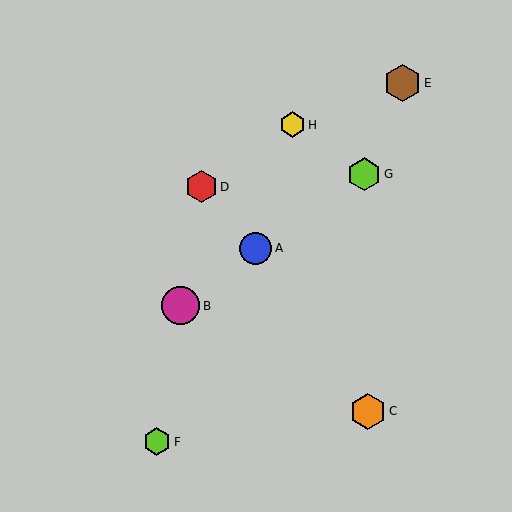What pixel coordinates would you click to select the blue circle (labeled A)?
Click at (255, 248) to select the blue circle A.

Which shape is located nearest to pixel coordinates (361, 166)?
The lime hexagon (labeled G) at (364, 174) is nearest to that location.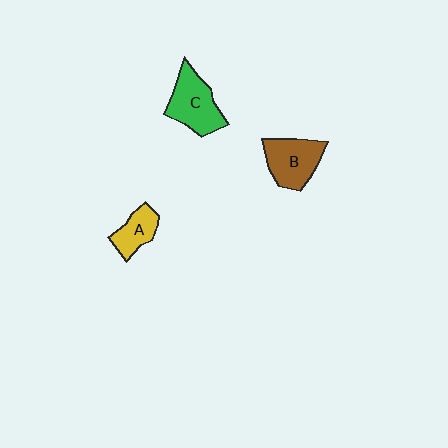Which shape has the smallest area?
Shape A (yellow).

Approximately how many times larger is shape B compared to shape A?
Approximately 1.6 times.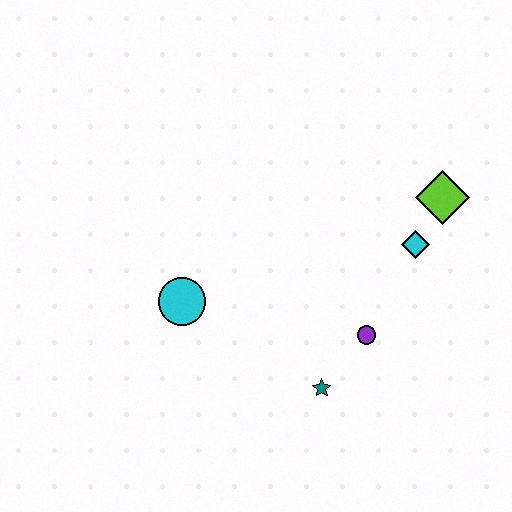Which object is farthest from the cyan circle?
The lime diamond is farthest from the cyan circle.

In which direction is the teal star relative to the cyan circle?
The teal star is to the right of the cyan circle.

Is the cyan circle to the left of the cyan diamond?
Yes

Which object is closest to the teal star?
The purple circle is closest to the teal star.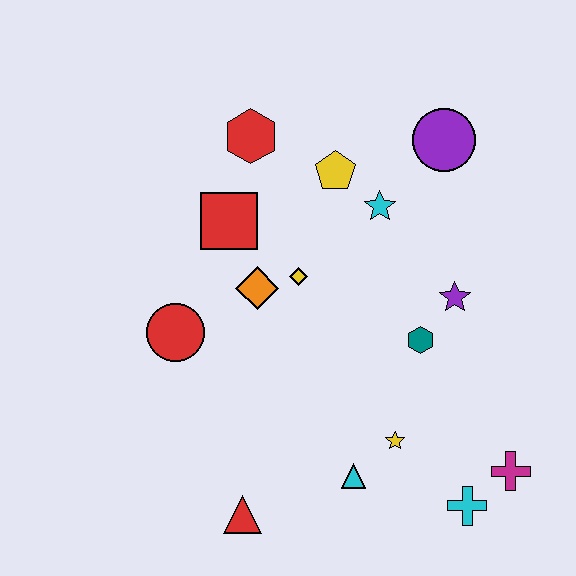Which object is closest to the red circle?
The orange diamond is closest to the red circle.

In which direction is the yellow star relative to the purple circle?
The yellow star is below the purple circle.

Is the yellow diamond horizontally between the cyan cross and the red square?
Yes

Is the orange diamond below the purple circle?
Yes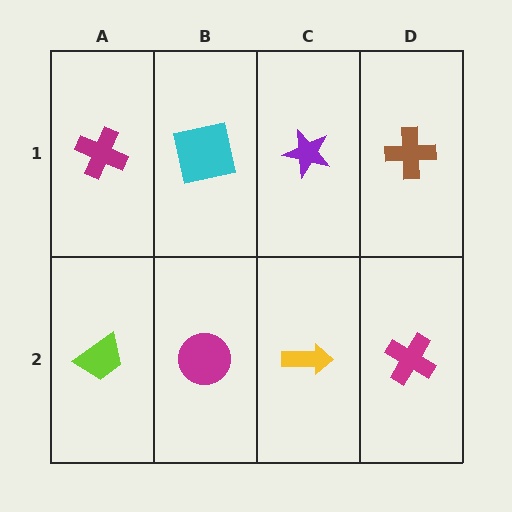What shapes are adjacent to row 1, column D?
A magenta cross (row 2, column D), a purple star (row 1, column C).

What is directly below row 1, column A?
A lime trapezoid.